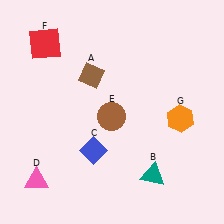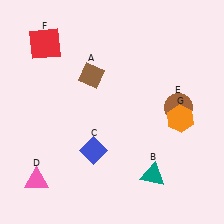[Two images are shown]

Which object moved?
The brown circle (E) moved right.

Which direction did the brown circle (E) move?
The brown circle (E) moved right.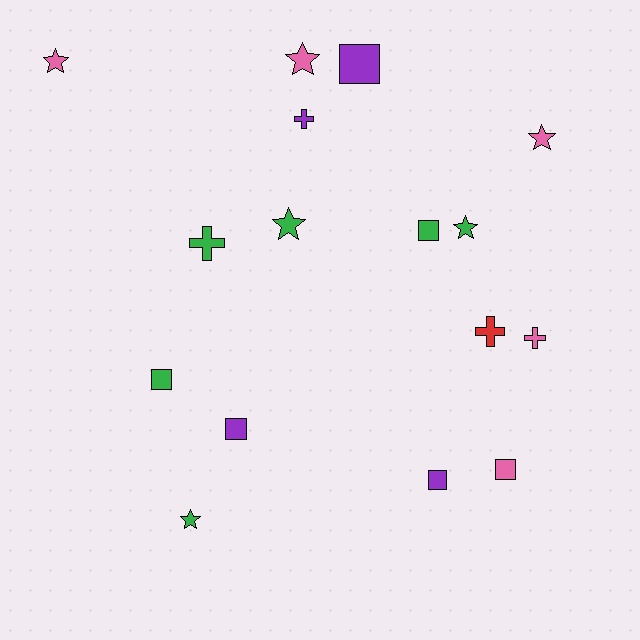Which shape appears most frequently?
Square, with 6 objects.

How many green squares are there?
There are 2 green squares.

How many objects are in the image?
There are 16 objects.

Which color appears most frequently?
Green, with 6 objects.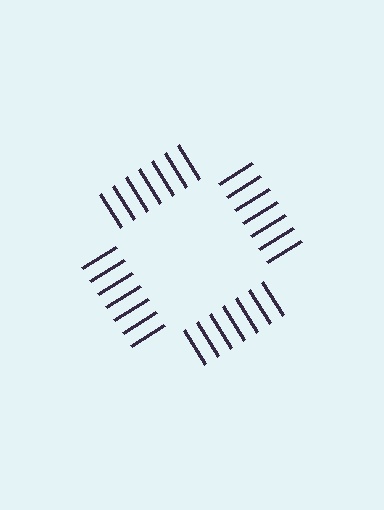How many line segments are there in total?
28 — 7 along each of the 4 edges.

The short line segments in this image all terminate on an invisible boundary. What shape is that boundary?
An illusory square — the line segments terminate on its edges but no continuous stroke is drawn.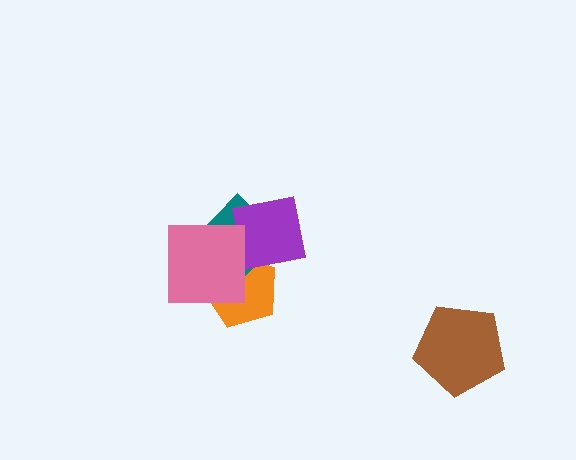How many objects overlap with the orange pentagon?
3 objects overlap with the orange pentagon.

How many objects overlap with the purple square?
2 objects overlap with the purple square.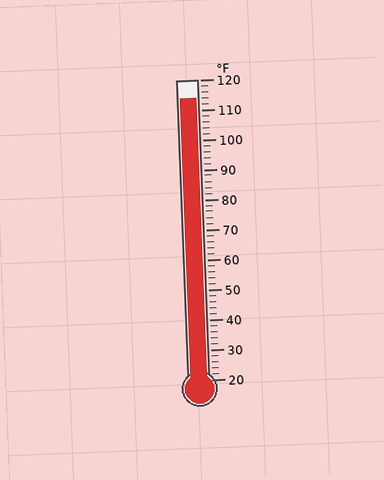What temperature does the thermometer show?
The thermometer shows approximately 114°F.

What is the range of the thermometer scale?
The thermometer scale ranges from 20°F to 120°F.